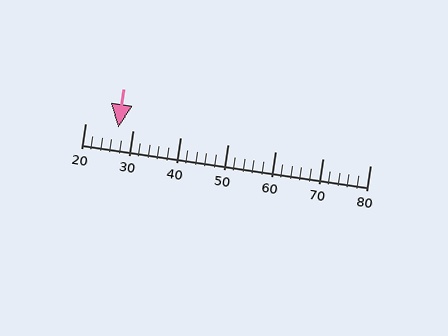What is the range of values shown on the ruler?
The ruler shows values from 20 to 80.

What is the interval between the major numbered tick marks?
The major tick marks are spaced 10 units apart.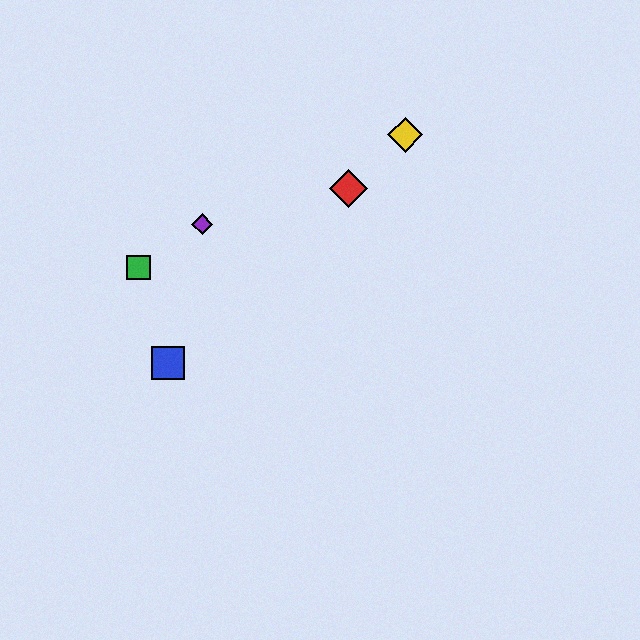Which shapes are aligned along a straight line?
The red diamond, the blue square, the yellow diamond are aligned along a straight line.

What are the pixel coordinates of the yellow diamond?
The yellow diamond is at (405, 135).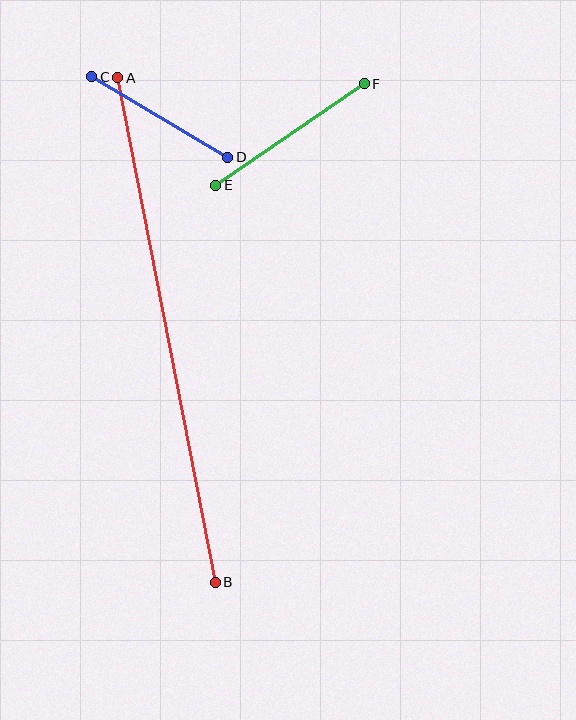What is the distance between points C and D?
The distance is approximately 158 pixels.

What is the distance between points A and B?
The distance is approximately 514 pixels.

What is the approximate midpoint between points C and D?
The midpoint is at approximately (160, 117) pixels.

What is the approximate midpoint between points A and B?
The midpoint is at approximately (166, 330) pixels.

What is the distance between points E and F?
The distance is approximately 180 pixels.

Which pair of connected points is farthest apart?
Points A and B are farthest apart.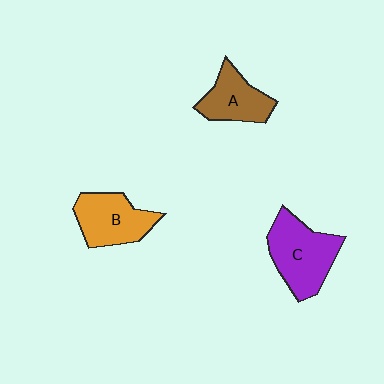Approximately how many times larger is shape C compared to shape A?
Approximately 1.5 times.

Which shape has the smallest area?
Shape A (brown).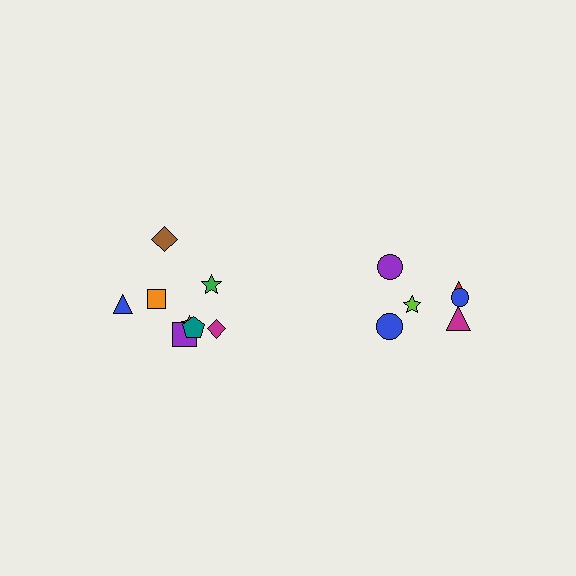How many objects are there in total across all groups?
There are 14 objects.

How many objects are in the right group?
There are 6 objects.